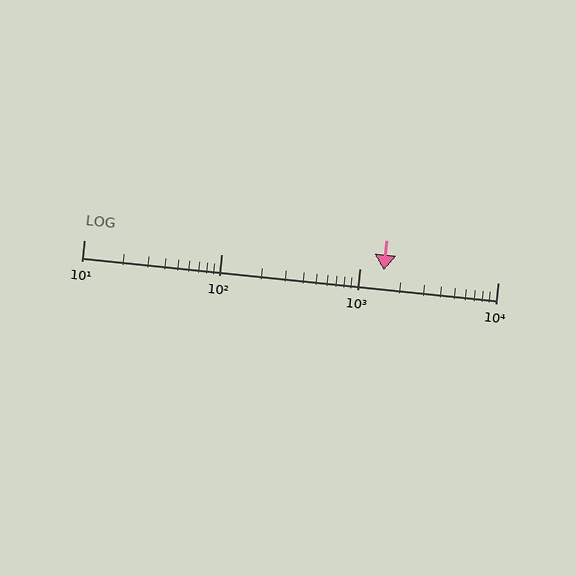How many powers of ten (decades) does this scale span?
The scale spans 3 decades, from 10 to 10000.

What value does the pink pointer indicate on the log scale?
The pointer indicates approximately 1500.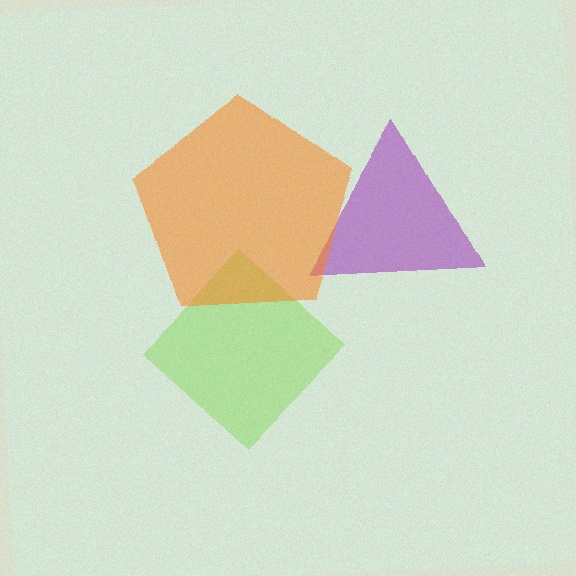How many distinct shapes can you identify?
There are 3 distinct shapes: a lime diamond, a purple triangle, an orange pentagon.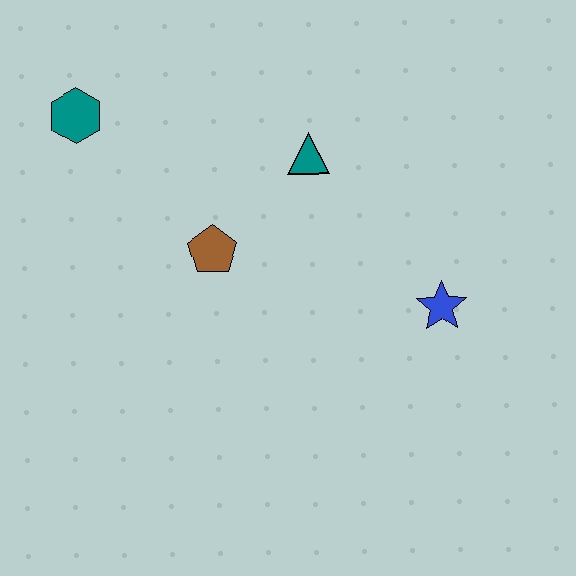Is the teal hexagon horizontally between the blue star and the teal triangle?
No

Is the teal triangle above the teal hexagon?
No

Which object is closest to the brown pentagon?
The teal triangle is closest to the brown pentagon.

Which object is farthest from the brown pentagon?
The blue star is farthest from the brown pentagon.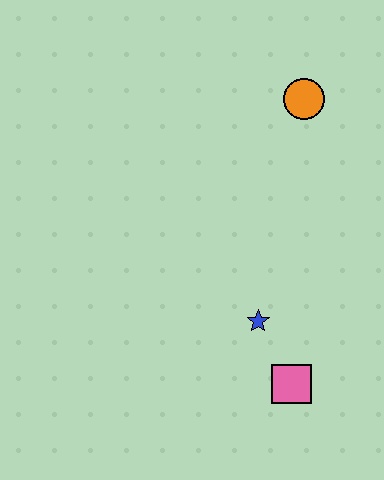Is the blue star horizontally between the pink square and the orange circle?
No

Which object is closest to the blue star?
The pink square is closest to the blue star.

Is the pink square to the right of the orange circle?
No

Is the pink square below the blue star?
Yes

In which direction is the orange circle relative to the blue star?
The orange circle is above the blue star.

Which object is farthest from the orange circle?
The pink square is farthest from the orange circle.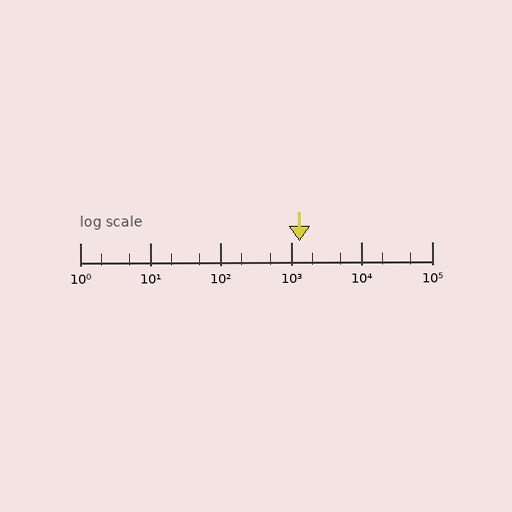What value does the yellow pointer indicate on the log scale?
The pointer indicates approximately 1300.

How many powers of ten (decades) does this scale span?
The scale spans 5 decades, from 1 to 100000.